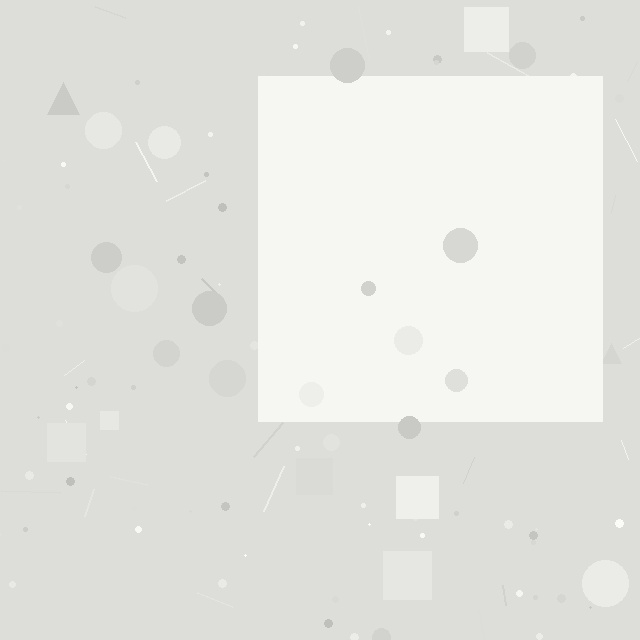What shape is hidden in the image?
A square is hidden in the image.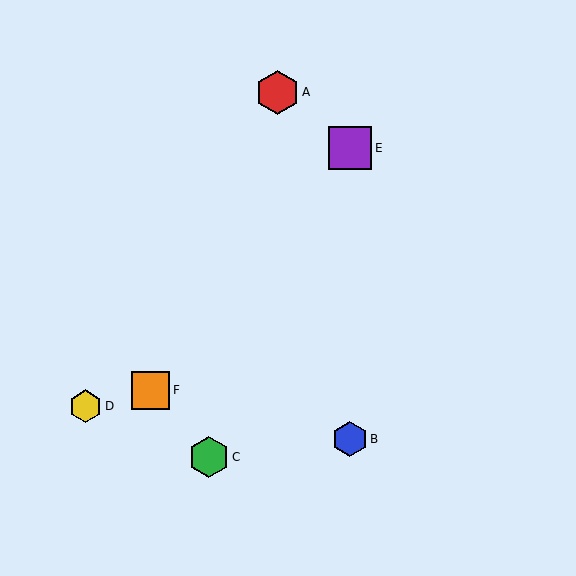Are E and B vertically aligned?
Yes, both are at x≈350.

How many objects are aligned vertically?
2 objects (B, E) are aligned vertically.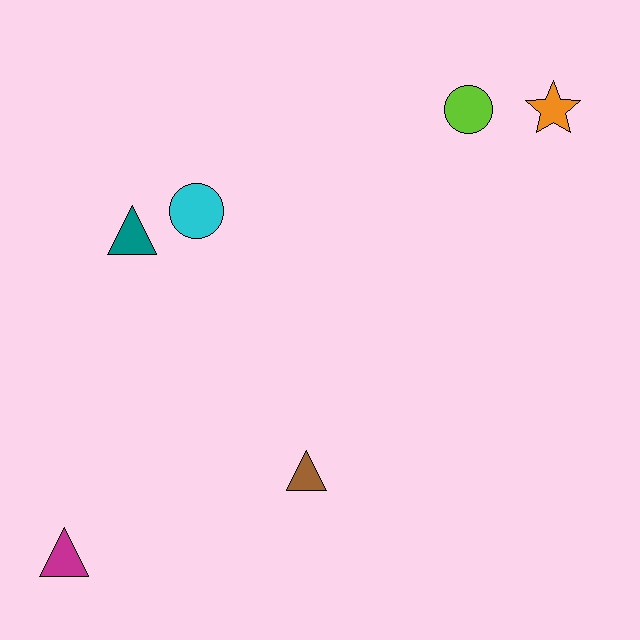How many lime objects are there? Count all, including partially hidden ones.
There is 1 lime object.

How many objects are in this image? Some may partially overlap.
There are 6 objects.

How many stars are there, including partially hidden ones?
There is 1 star.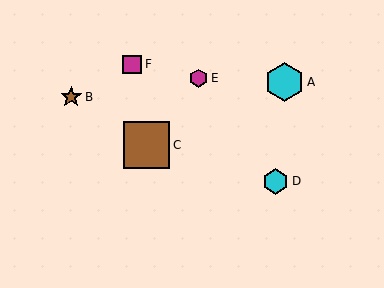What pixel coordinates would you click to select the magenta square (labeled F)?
Click at (132, 64) to select the magenta square F.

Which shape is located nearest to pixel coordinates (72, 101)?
The brown star (labeled B) at (71, 97) is nearest to that location.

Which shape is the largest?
The brown square (labeled C) is the largest.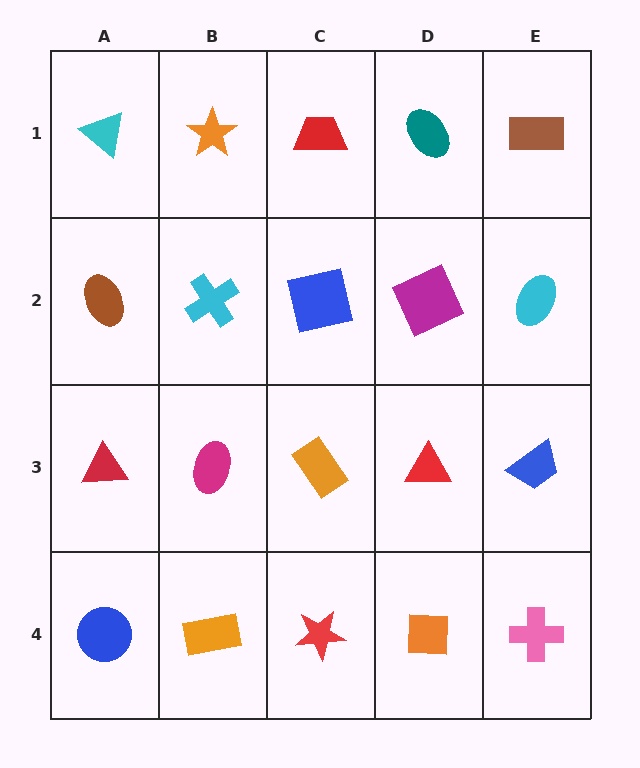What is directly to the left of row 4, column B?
A blue circle.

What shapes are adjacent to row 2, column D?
A teal ellipse (row 1, column D), a red triangle (row 3, column D), a blue square (row 2, column C), a cyan ellipse (row 2, column E).